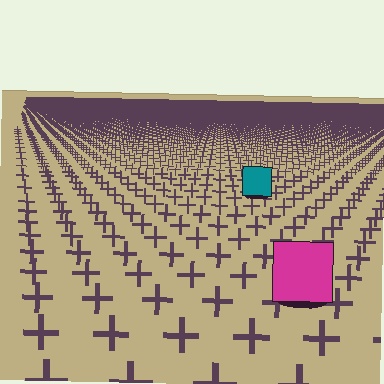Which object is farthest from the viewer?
The teal square is farthest from the viewer. It appears smaller and the ground texture around it is denser.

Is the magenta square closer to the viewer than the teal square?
Yes. The magenta square is closer — you can tell from the texture gradient: the ground texture is coarser near it.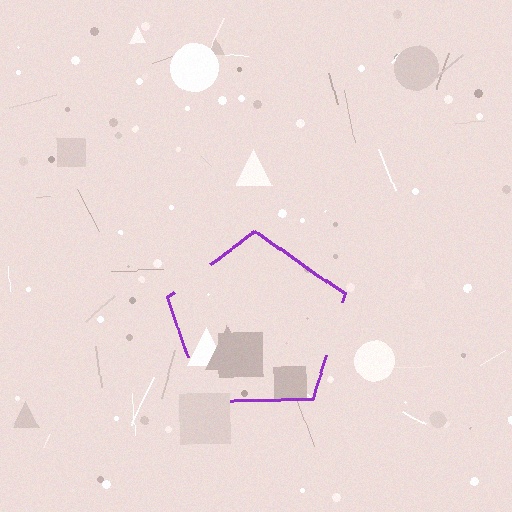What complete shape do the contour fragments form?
The contour fragments form a pentagon.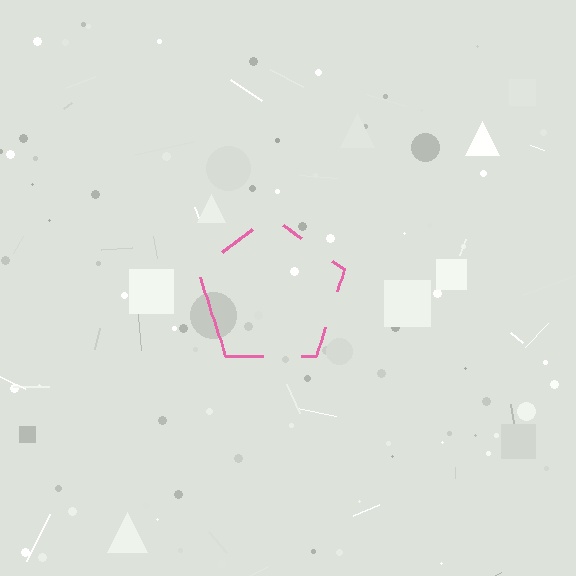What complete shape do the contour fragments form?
The contour fragments form a pentagon.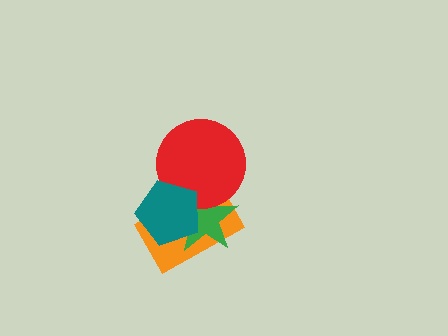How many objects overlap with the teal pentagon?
3 objects overlap with the teal pentagon.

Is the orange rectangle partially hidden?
Yes, it is partially covered by another shape.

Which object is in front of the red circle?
The teal pentagon is in front of the red circle.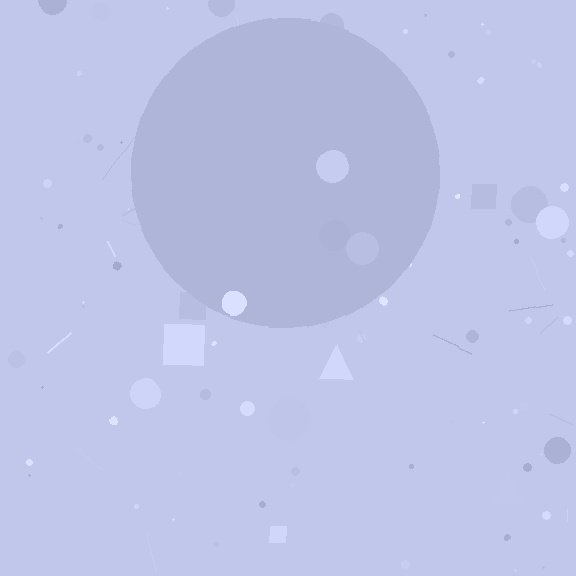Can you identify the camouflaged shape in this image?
The camouflaged shape is a circle.